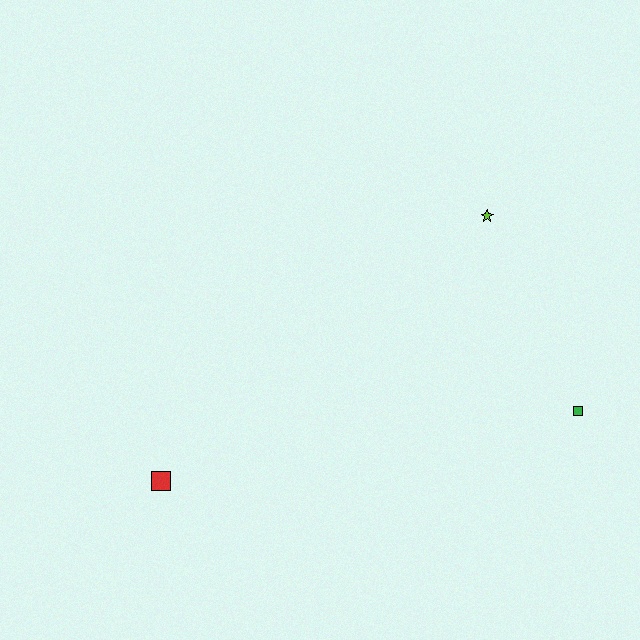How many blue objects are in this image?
There are no blue objects.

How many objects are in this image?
There are 3 objects.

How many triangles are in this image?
There are no triangles.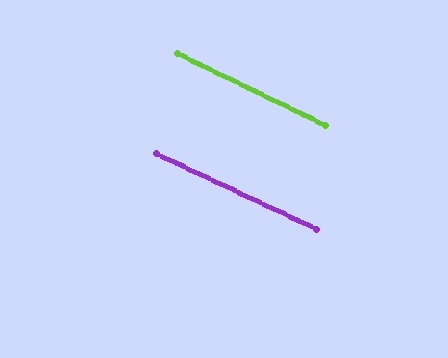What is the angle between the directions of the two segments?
Approximately 1 degree.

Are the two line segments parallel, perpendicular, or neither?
Parallel — their directions differ by only 0.5°.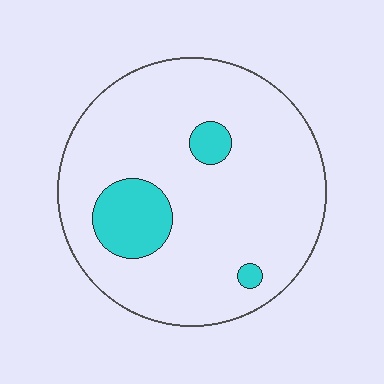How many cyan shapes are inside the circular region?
3.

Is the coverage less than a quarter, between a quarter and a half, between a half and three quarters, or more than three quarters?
Less than a quarter.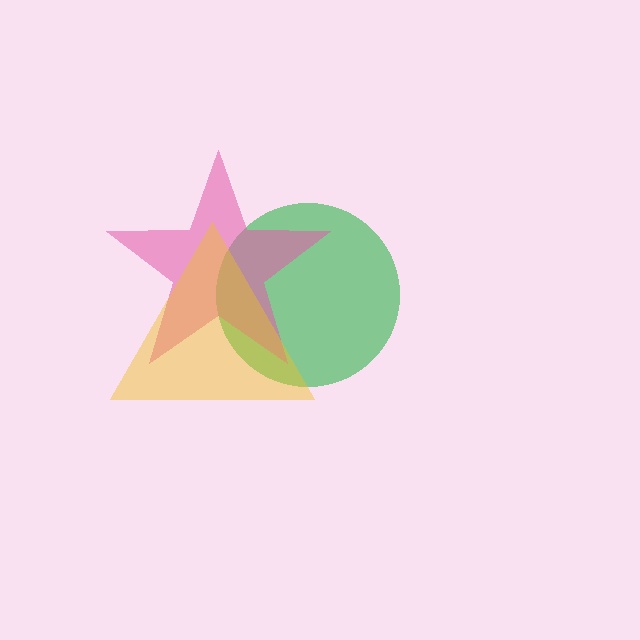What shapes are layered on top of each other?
The layered shapes are: a green circle, a pink star, a yellow triangle.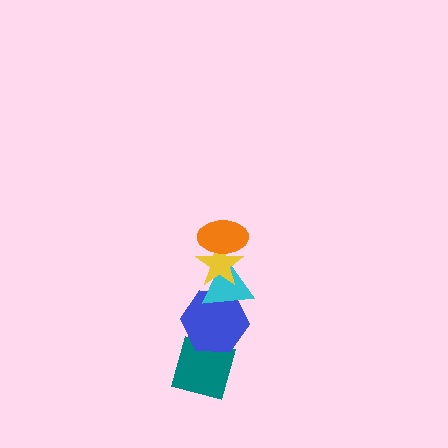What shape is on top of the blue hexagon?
The cyan triangle is on top of the blue hexagon.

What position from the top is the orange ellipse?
The orange ellipse is 1st from the top.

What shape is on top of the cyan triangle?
The yellow star is on top of the cyan triangle.